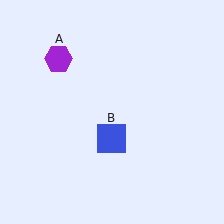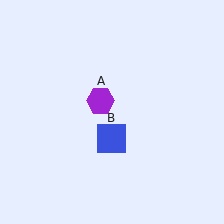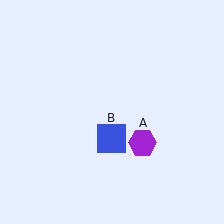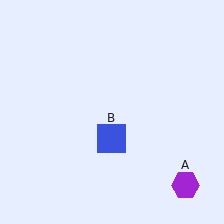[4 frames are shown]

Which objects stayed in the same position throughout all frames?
Blue square (object B) remained stationary.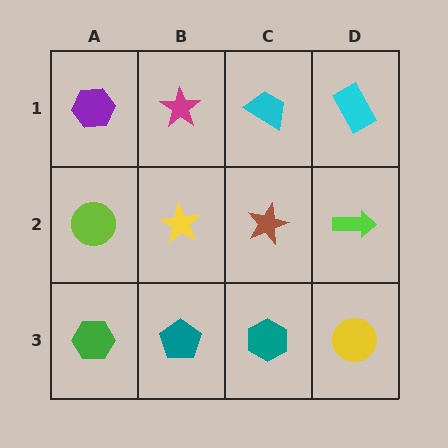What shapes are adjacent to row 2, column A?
A purple hexagon (row 1, column A), a green hexagon (row 3, column A), a yellow star (row 2, column B).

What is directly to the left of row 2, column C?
A yellow star.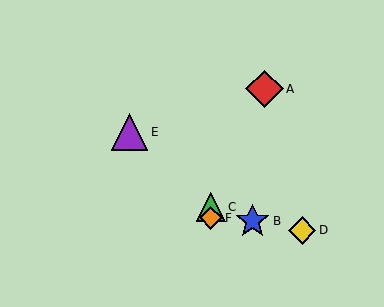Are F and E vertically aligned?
No, F is at x≈211 and E is at x≈130.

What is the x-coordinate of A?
Object A is at x≈264.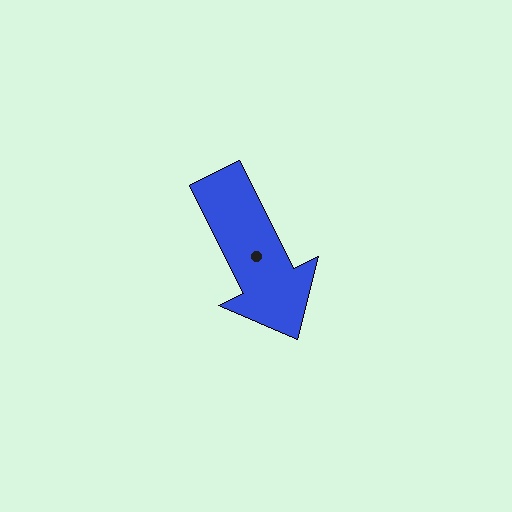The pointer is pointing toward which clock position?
Roughly 5 o'clock.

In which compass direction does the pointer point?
Southeast.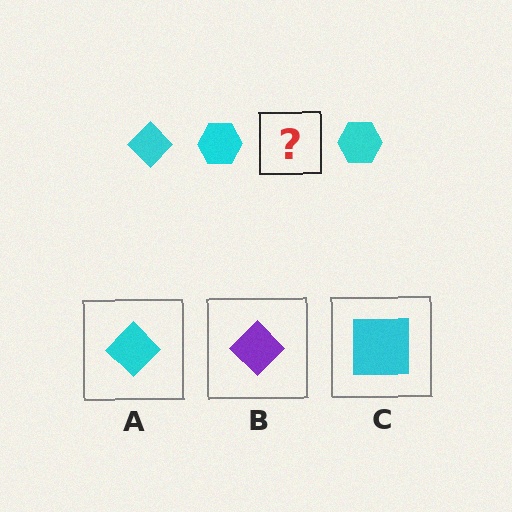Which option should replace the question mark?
Option A.